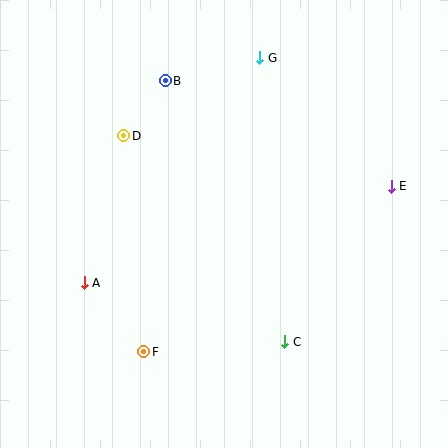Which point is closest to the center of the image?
Point C at (285, 342) is closest to the center.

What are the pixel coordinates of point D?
Point D is at (124, 136).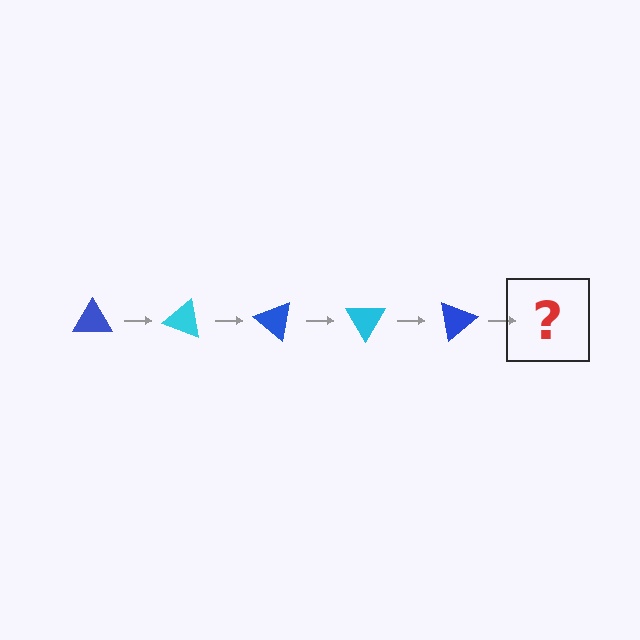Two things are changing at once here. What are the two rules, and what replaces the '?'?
The two rules are that it rotates 20 degrees each step and the color cycles through blue and cyan. The '?' should be a cyan triangle, rotated 100 degrees from the start.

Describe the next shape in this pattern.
It should be a cyan triangle, rotated 100 degrees from the start.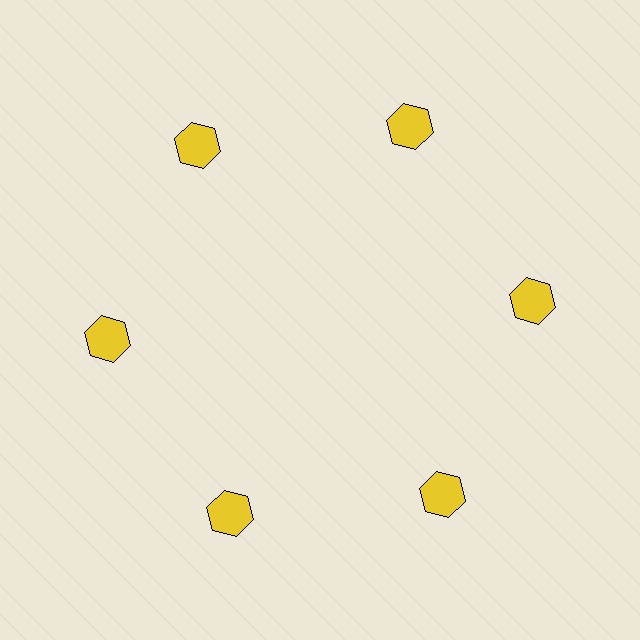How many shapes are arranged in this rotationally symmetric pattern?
There are 6 shapes, arranged in 6 groups of 1.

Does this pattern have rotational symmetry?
Yes, this pattern has 6-fold rotational symmetry. It looks the same after rotating 60 degrees around the center.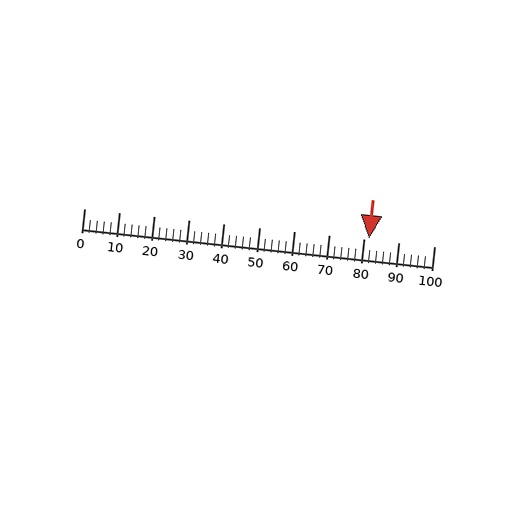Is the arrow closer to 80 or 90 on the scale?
The arrow is closer to 80.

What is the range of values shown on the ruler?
The ruler shows values from 0 to 100.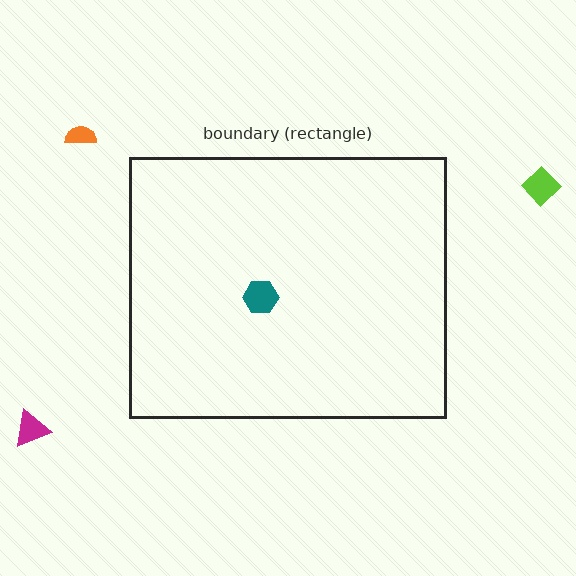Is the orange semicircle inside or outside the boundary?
Outside.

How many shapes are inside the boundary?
1 inside, 3 outside.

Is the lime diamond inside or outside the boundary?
Outside.